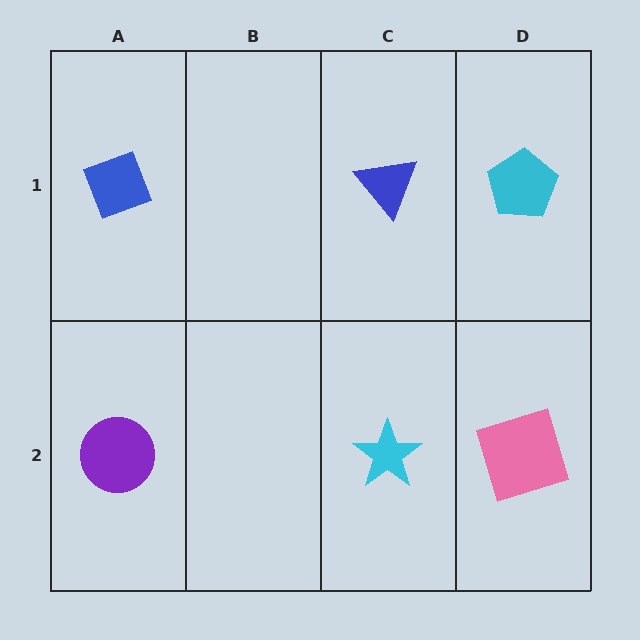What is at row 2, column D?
A pink square.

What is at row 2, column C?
A cyan star.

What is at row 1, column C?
A blue triangle.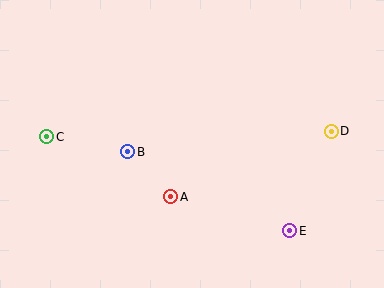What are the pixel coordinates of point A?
Point A is at (171, 197).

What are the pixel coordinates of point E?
Point E is at (290, 231).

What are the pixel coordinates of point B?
Point B is at (128, 152).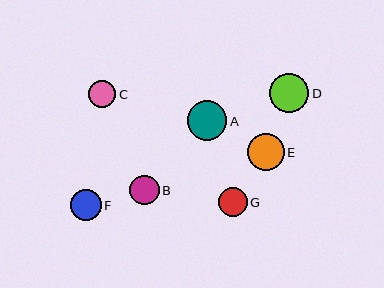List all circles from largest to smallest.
From largest to smallest: A, D, E, F, B, G, C.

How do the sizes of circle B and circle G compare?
Circle B and circle G are approximately the same size.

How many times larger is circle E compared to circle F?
Circle E is approximately 1.2 times the size of circle F.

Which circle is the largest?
Circle A is the largest with a size of approximately 40 pixels.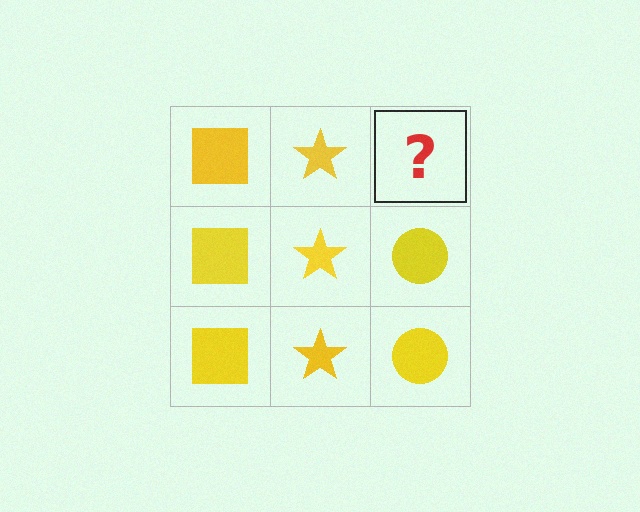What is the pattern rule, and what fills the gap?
The rule is that each column has a consistent shape. The gap should be filled with a yellow circle.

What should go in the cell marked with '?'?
The missing cell should contain a yellow circle.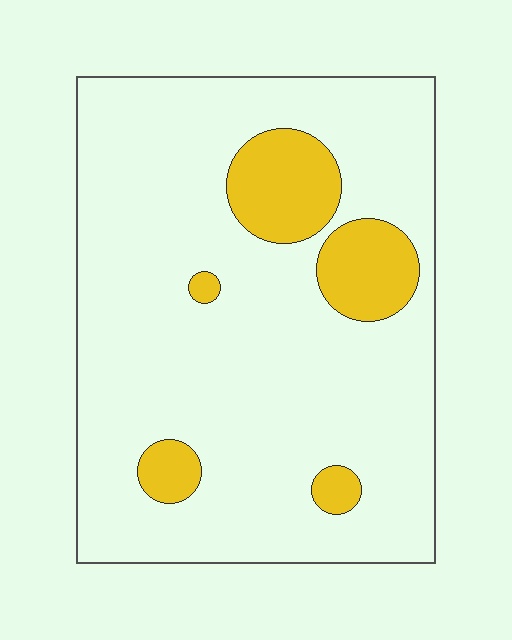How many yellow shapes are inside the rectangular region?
5.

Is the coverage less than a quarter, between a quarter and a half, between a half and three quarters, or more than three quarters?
Less than a quarter.